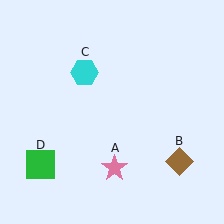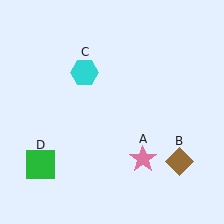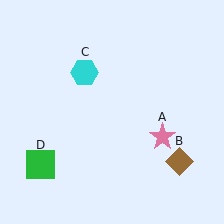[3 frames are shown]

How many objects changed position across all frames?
1 object changed position: pink star (object A).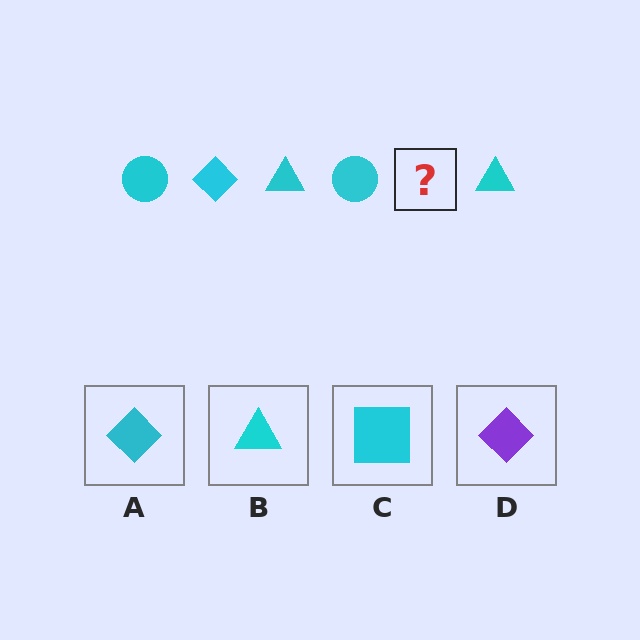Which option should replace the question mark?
Option A.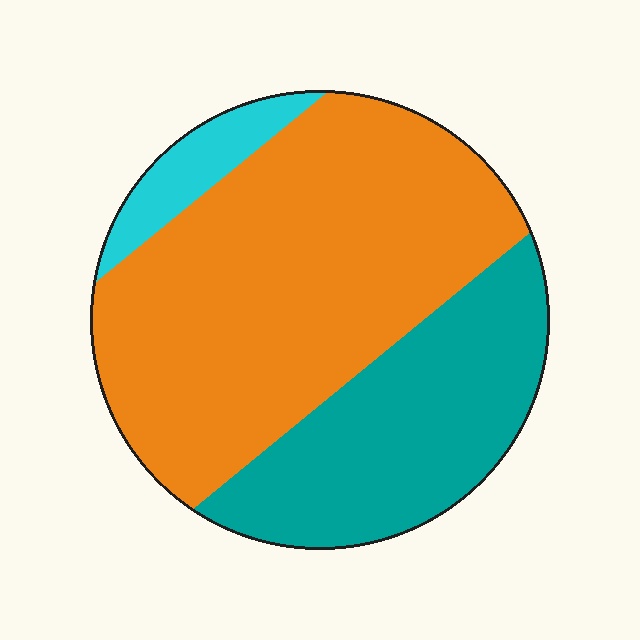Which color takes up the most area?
Orange, at roughly 60%.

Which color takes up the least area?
Cyan, at roughly 5%.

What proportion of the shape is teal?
Teal takes up about one third (1/3) of the shape.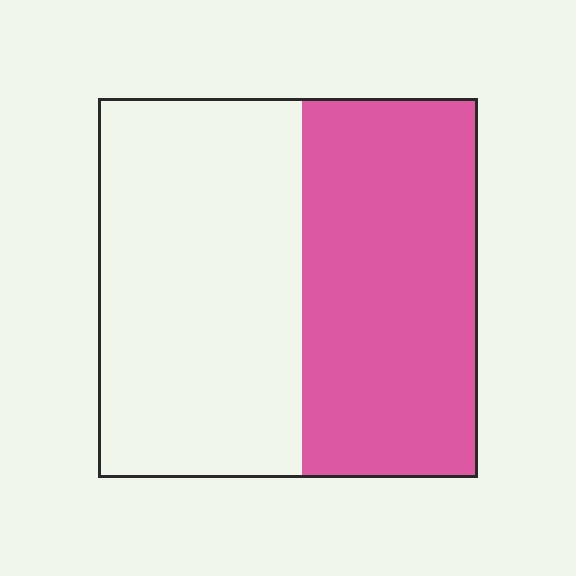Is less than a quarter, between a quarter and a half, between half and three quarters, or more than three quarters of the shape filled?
Between a quarter and a half.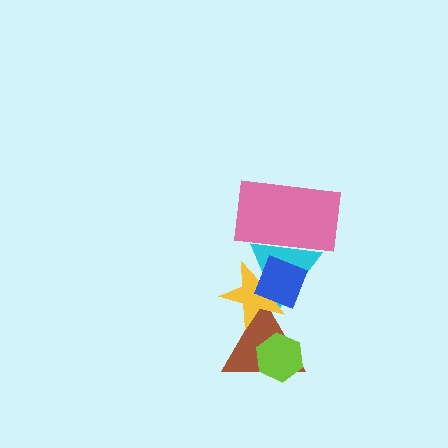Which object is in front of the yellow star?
The blue diamond is in front of the yellow star.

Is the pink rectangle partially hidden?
Yes, it is partially covered by another shape.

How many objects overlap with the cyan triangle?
3 objects overlap with the cyan triangle.